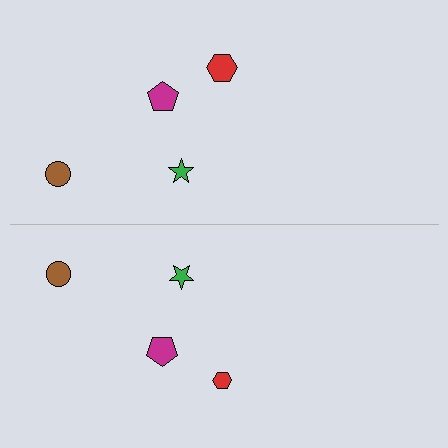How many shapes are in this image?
There are 8 shapes in this image.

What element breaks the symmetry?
The red hexagon on the bottom side has a different size than its mirror counterpart.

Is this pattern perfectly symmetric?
No, the pattern is not perfectly symmetric. The red hexagon on the bottom side has a different size than its mirror counterpart.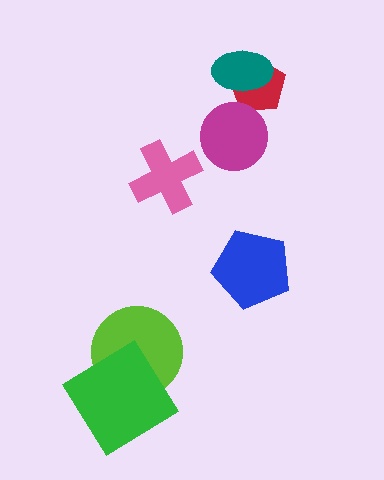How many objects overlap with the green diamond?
1 object overlaps with the green diamond.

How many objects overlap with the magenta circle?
1 object overlaps with the magenta circle.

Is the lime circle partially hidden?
Yes, it is partially covered by another shape.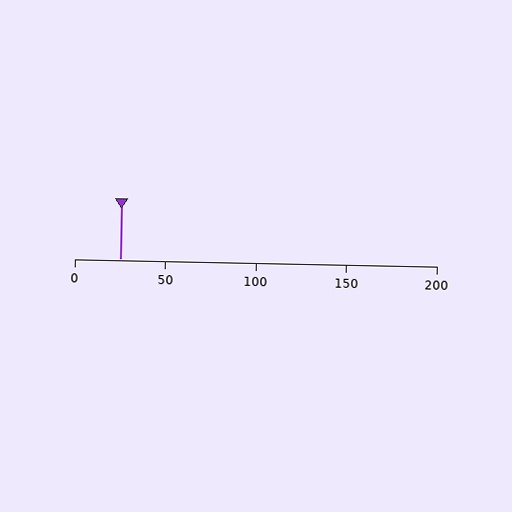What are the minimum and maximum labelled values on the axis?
The axis runs from 0 to 200.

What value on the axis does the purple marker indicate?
The marker indicates approximately 25.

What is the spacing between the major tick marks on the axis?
The major ticks are spaced 50 apart.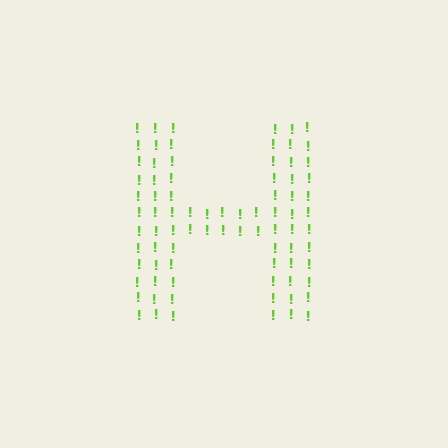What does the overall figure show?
The overall figure shows the letter H.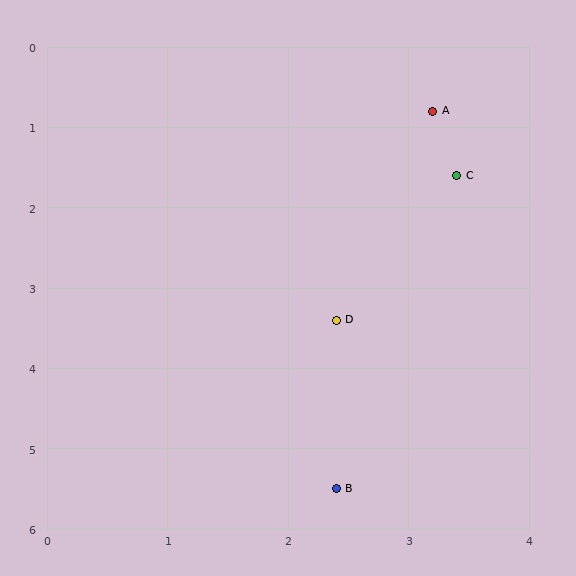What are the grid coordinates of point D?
Point D is at approximately (2.4, 3.4).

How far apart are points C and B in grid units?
Points C and B are about 4.0 grid units apart.